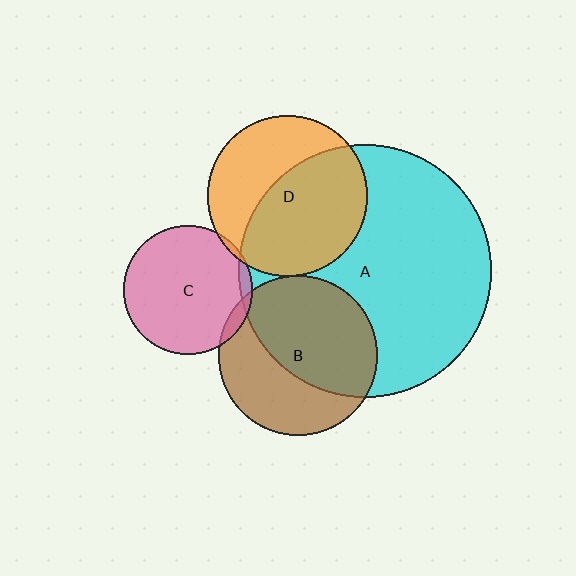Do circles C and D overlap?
Yes.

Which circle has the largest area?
Circle A (cyan).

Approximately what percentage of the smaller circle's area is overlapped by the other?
Approximately 5%.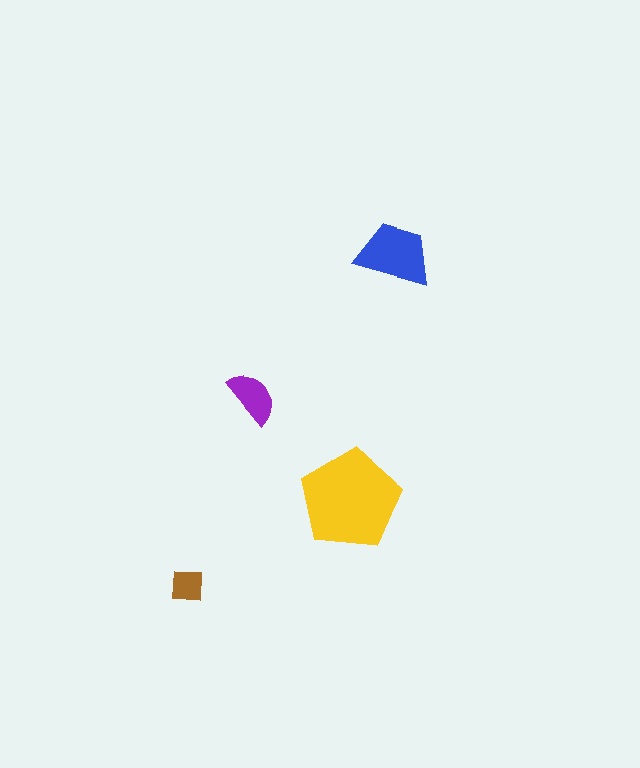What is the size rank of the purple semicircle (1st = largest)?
3rd.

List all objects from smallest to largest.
The brown square, the purple semicircle, the blue trapezoid, the yellow pentagon.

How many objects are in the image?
There are 4 objects in the image.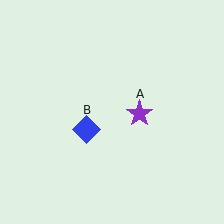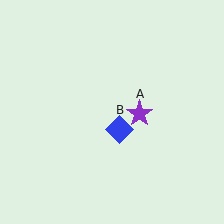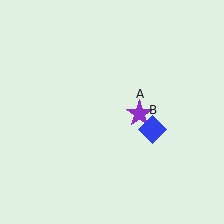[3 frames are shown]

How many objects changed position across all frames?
1 object changed position: blue diamond (object B).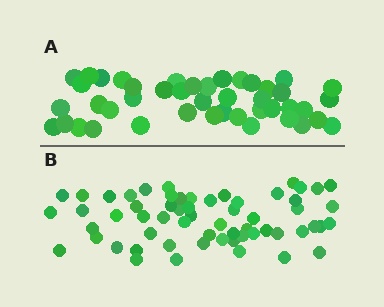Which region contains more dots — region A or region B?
Region B (the bottom region) has more dots.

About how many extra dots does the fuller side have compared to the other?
Region B has approximately 15 more dots than region A.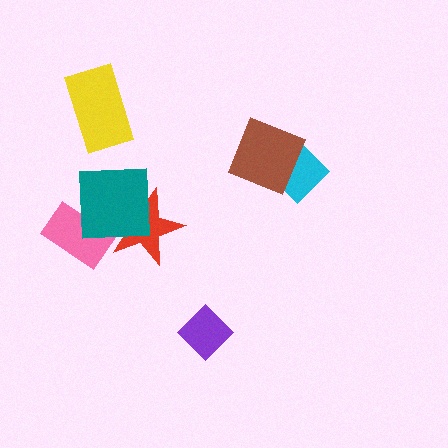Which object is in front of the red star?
The teal square is in front of the red star.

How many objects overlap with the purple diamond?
0 objects overlap with the purple diamond.